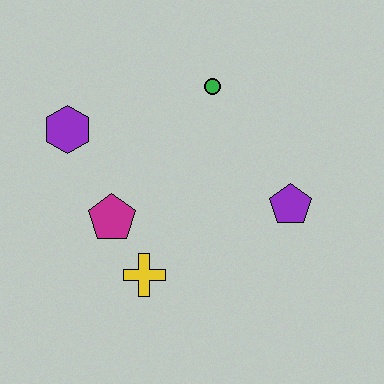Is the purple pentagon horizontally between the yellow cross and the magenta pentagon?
No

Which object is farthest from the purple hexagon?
The purple pentagon is farthest from the purple hexagon.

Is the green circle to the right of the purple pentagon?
No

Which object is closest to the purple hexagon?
The magenta pentagon is closest to the purple hexagon.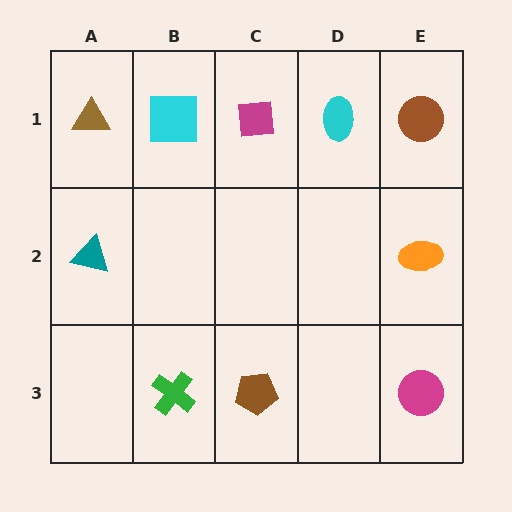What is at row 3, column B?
A green cross.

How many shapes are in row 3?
3 shapes.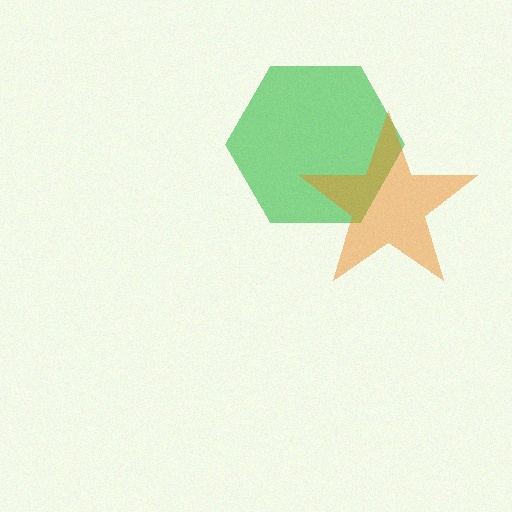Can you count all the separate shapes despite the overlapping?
Yes, there are 2 separate shapes.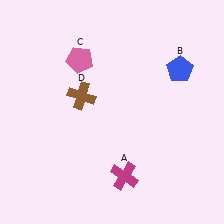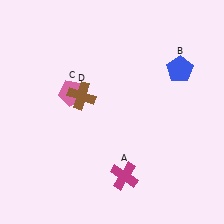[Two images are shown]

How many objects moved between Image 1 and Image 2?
1 object moved between the two images.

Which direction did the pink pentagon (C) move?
The pink pentagon (C) moved down.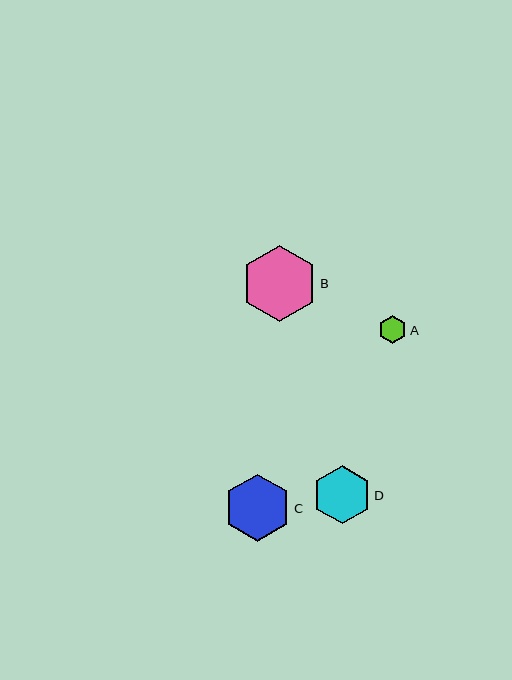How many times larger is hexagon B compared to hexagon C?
Hexagon B is approximately 1.1 times the size of hexagon C.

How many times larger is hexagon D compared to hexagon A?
Hexagon D is approximately 2.1 times the size of hexagon A.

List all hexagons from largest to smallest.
From largest to smallest: B, C, D, A.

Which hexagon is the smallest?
Hexagon A is the smallest with a size of approximately 28 pixels.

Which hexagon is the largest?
Hexagon B is the largest with a size of approximately 76 pixels.